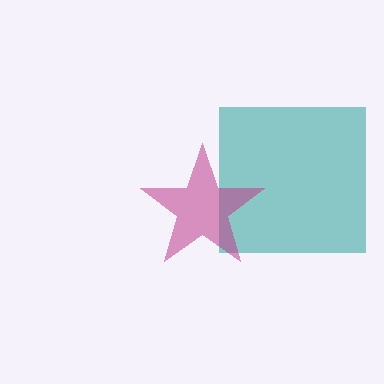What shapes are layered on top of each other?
The layered shapes are: a teal square, a magenta star.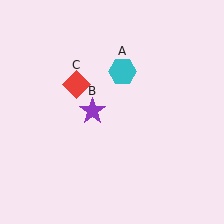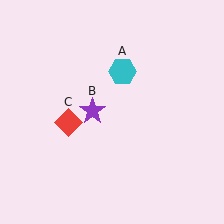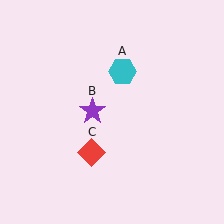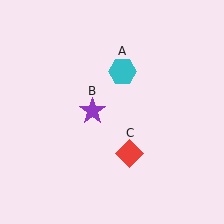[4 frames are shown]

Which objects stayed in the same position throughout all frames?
Cyan hexagon (object A) and purple star (object B) remained stationary.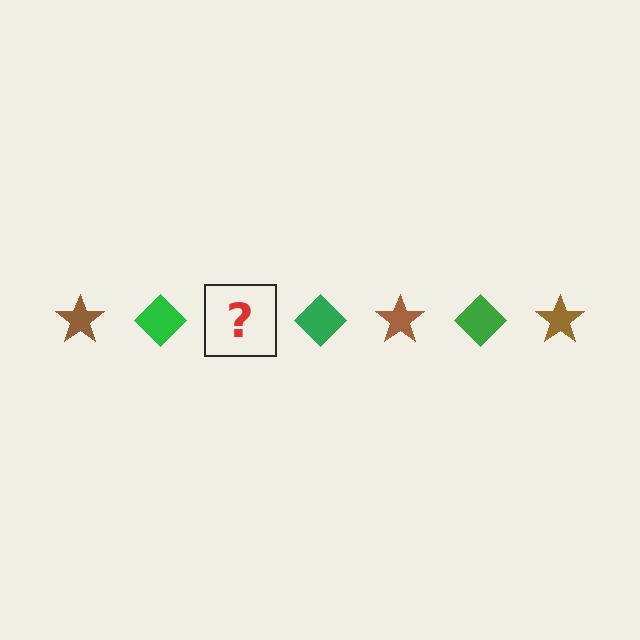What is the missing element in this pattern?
The missing element is a brown star.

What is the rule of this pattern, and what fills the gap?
The rule is that the pattern alternates between brown star and green diamond. The gap should be filled with a brown star.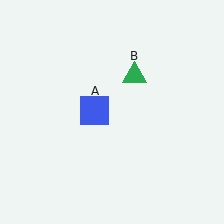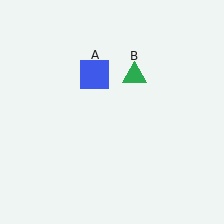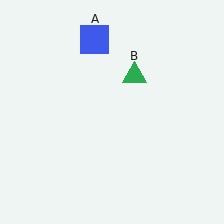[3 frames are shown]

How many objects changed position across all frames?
1 object changed position: blue square (object A).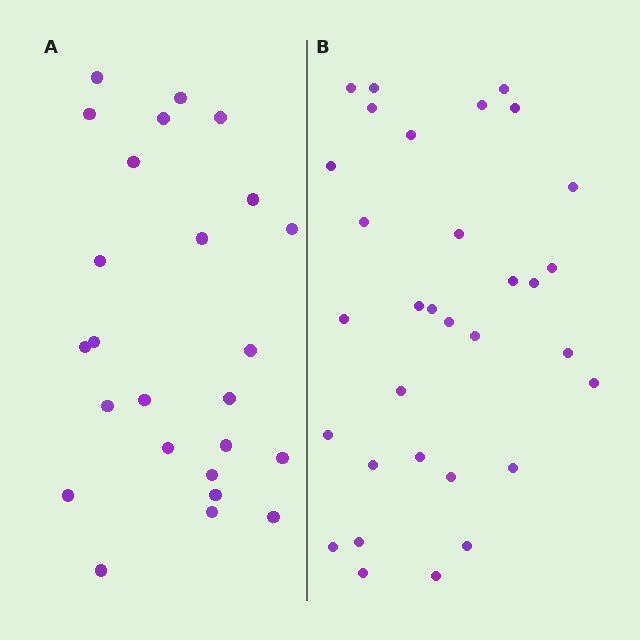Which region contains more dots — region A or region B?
Region B (the right region) has more dots.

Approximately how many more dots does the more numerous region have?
Region B has roughly 8 or so more dots than region A.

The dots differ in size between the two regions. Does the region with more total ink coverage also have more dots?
No. Region A has more total ink coverage because its dots are larger, but region B actually contains more individual dots. Total area can be misleading — the number of items is what matters here.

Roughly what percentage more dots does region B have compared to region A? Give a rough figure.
About 30% more.